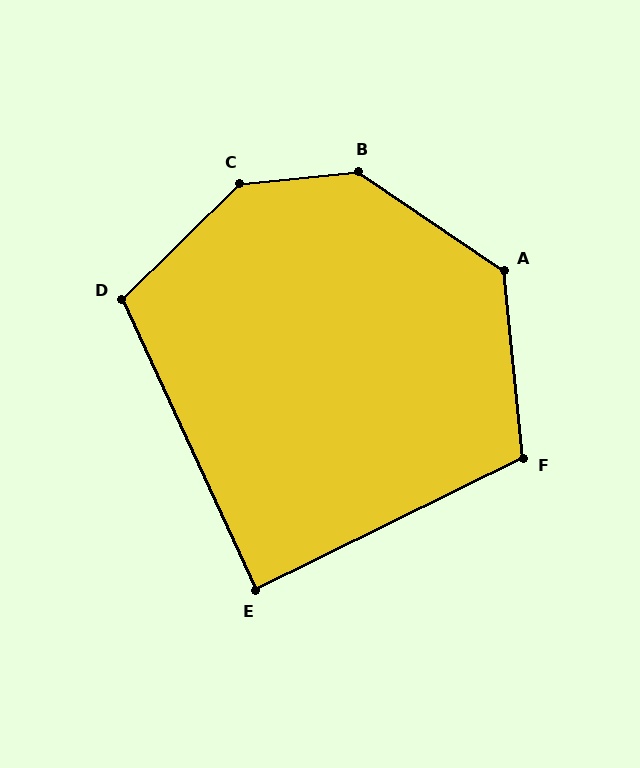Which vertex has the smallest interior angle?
E, at approximately 89 degrees.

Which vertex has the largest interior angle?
C, at approximately 141 degrees.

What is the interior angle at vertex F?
Approximately 111 degrees (obtuse).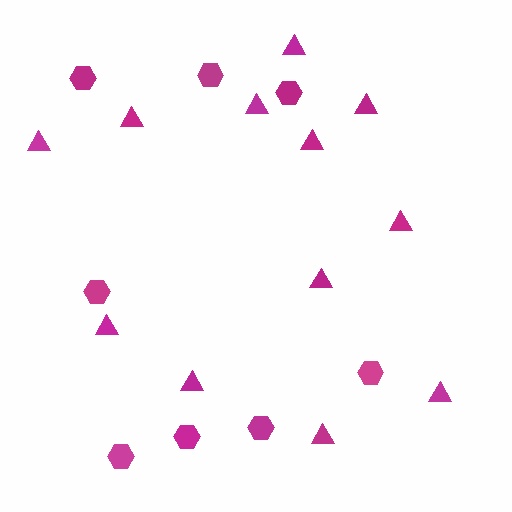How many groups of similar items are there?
There are 2 groups: one group of hexagons (8) and one group of triangles (12).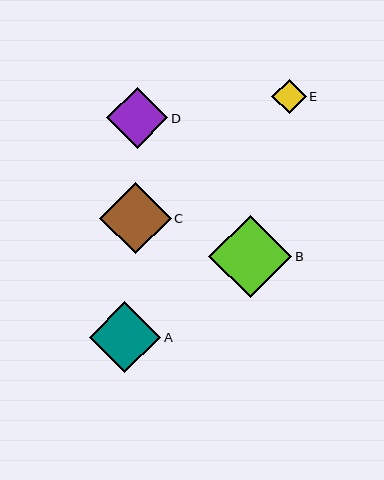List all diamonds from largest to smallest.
From largest to smallest: B, C, A, D, E.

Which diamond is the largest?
Diamond B is the largest with a size of approximately 83 pixels.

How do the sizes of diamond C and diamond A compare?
Diamond C and diamond A are approximately the same size.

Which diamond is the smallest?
Diamond E is the smallest with a size of approximately 34 pixels.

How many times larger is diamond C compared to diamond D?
Diamond C is approximately 1.2 times the size of diamond D.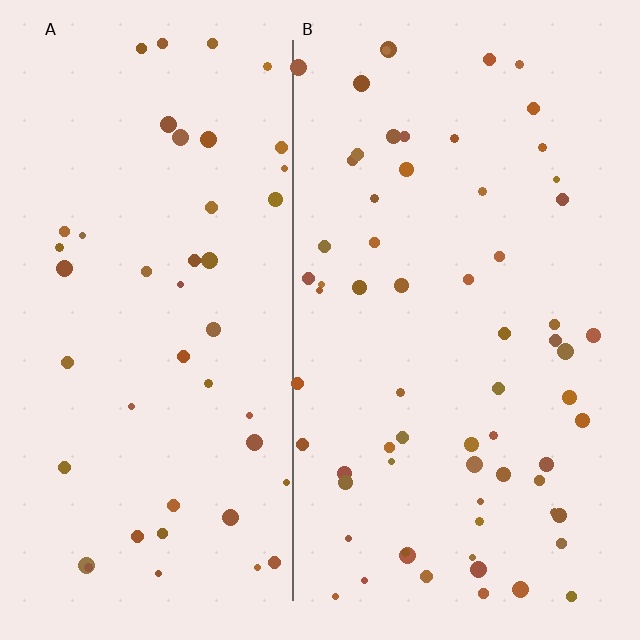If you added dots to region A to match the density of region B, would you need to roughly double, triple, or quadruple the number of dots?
Approximately double.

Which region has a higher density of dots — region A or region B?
B (the right).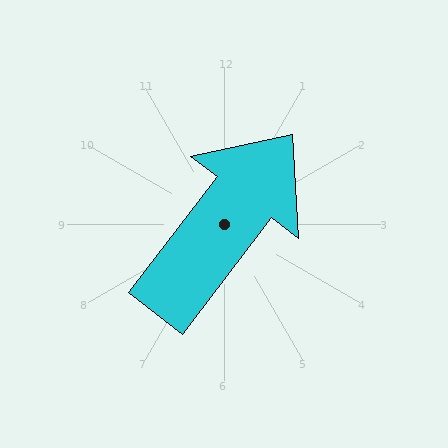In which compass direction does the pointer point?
Northeast.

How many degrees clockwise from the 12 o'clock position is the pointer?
Approximately 37 degrees.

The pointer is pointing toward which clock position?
Roughly 1 o'clock.